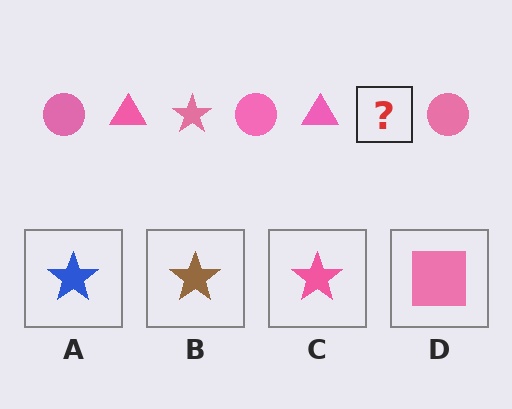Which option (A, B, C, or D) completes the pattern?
C.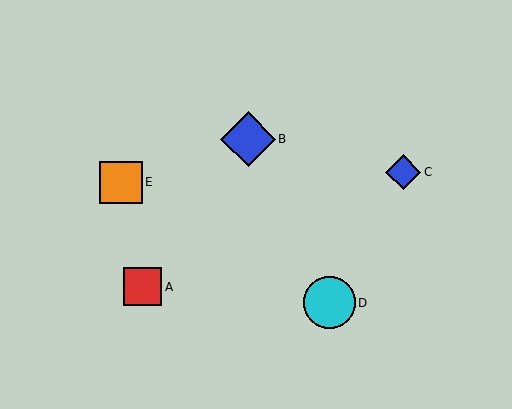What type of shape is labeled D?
Shape D is a cyan circle.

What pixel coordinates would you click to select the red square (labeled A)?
Click at (143, 287) to select the red square A.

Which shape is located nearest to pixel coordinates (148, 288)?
The red square (labeled A) at (143, 287) is nearest to that location.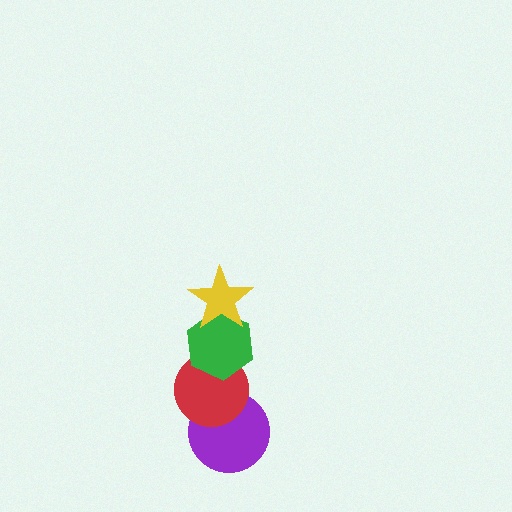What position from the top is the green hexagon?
The green hexagon is 2nd from the top.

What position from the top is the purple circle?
The purple circle is 4th from the top.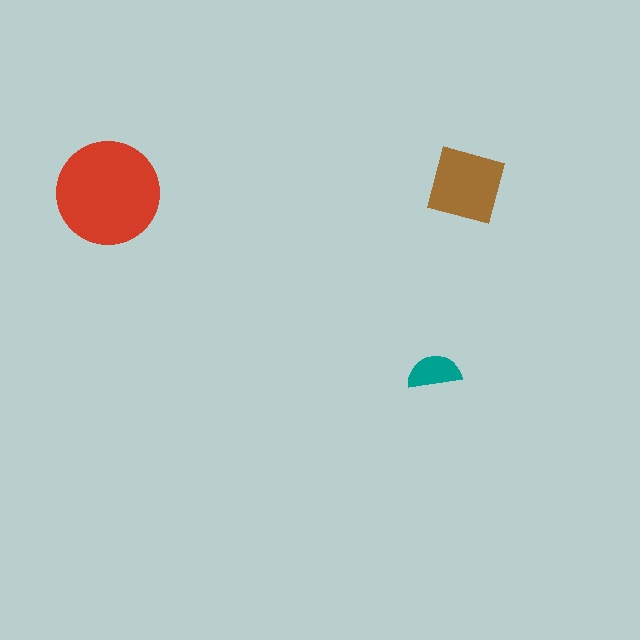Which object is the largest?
The red circle.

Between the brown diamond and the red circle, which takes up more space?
The red circle.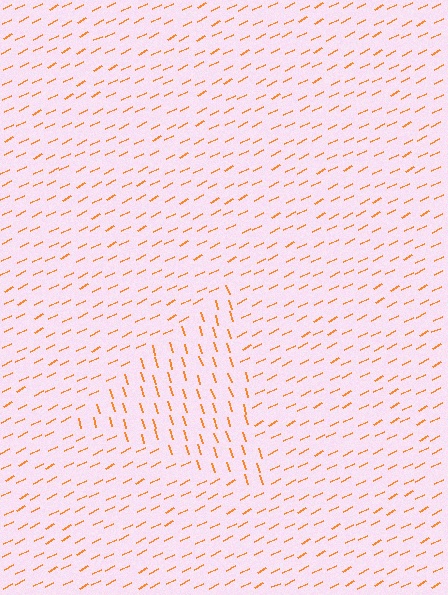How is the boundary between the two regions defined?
The boundary is defined purely by a change in line orientation (approximately 81 degrees difference). All lines are the same color and thickness.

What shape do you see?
I see a triangle.